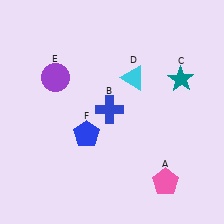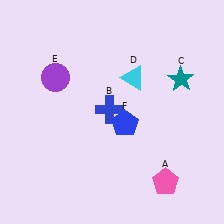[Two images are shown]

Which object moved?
The blue pentagon (F) moved right.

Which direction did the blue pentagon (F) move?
The blue pentagon (F) moved right.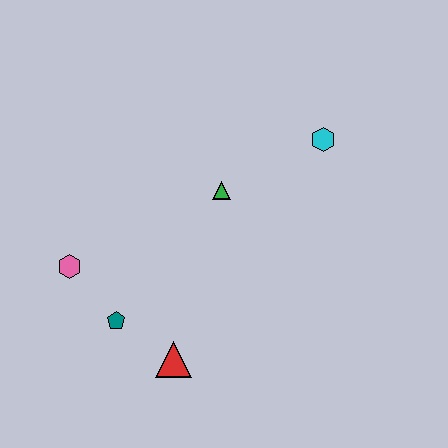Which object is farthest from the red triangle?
The cyan hexagon is farthest from the red triangle.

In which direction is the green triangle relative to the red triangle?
The green triangle is above the red triangle.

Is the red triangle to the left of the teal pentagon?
No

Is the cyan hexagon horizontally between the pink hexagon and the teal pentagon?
No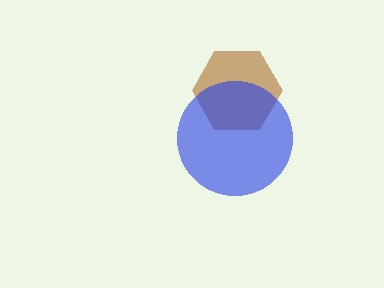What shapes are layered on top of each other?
The layered shapes are: a brown hexagon, a blue circle.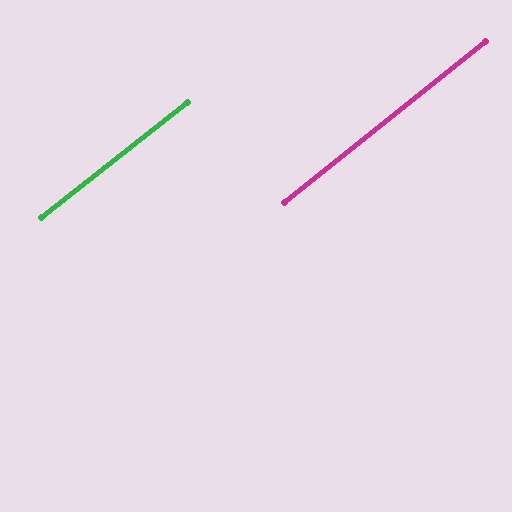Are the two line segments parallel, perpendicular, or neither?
Parallel — their directions differ by only 0.3°.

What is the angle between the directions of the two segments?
Approximately 0 degrees.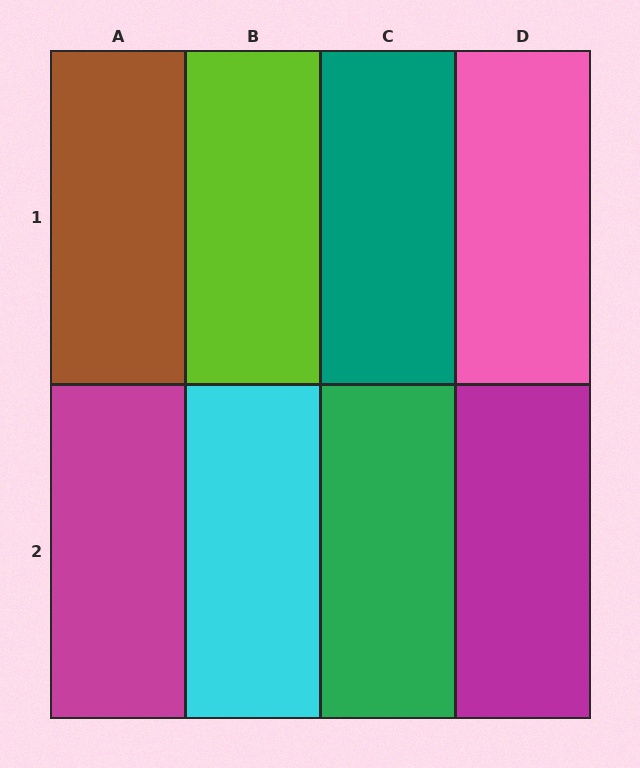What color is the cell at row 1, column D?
Pink.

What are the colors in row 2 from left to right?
Magenta, cyan, green, magenta.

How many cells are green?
1 cell is green.